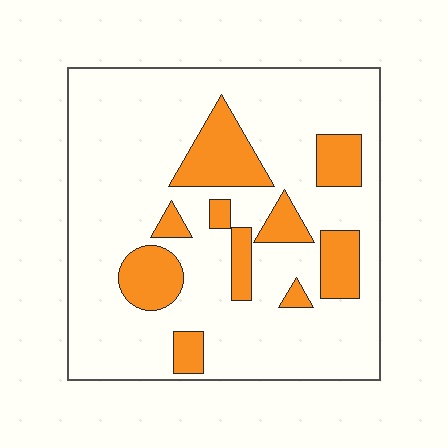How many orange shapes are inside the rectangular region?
10.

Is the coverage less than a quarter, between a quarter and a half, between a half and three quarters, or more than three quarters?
Less than a quarter.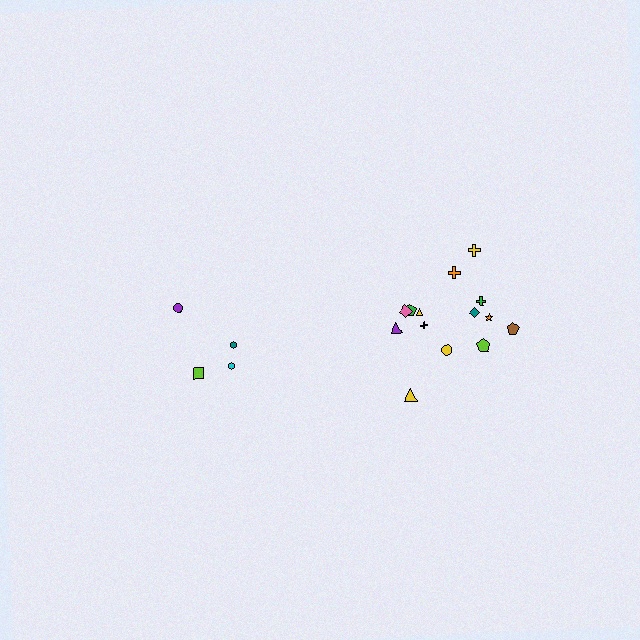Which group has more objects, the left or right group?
The right group.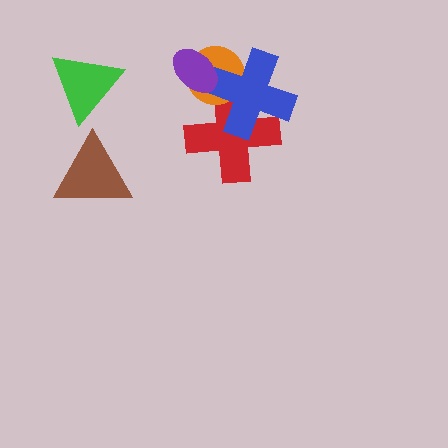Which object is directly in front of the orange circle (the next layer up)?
The blue cross is directly in front of the orange circle.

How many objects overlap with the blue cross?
3 objects overlap with the blue cross.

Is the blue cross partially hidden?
Yes, it is partially covered by another shape.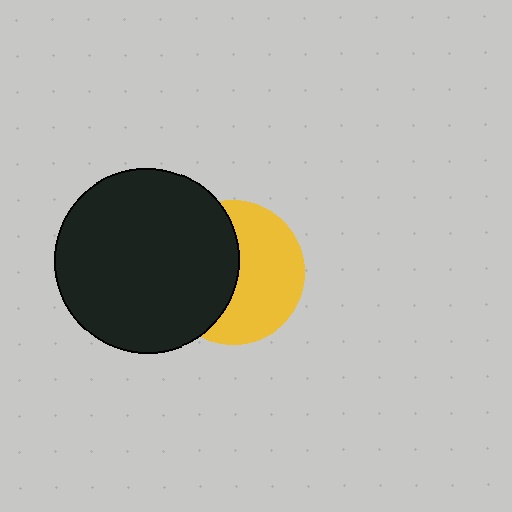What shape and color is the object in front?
The object in front is a black circle.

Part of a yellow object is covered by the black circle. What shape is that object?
It is a circle.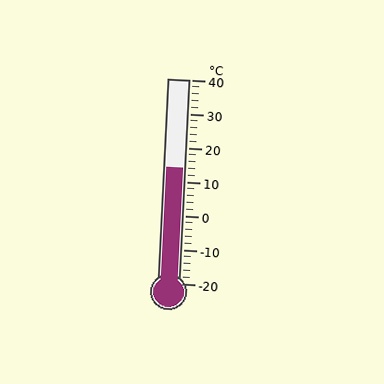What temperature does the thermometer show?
The thermometer shows approximately 14°C.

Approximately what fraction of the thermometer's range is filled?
The thermometer is filled to approximately 55% of its range.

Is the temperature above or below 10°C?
The temperature is above 10°C.